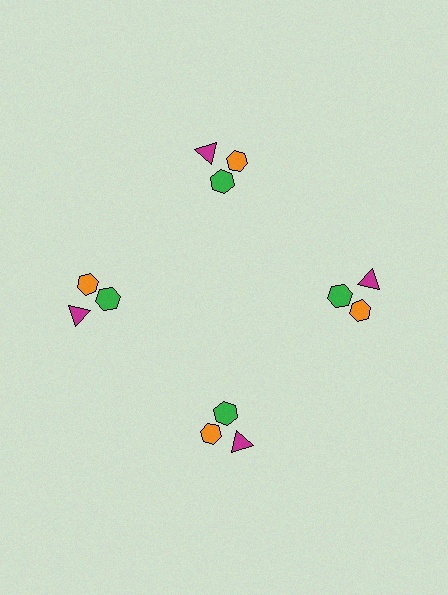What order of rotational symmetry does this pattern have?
This pattern has 4-fold rotational symmetry.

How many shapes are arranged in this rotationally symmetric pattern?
There are 12 shapes, arranged in 4 groups of 3.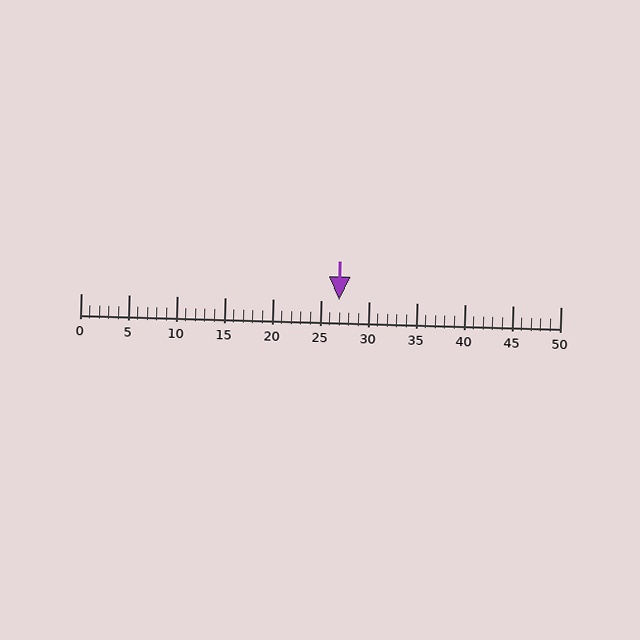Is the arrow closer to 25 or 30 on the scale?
The arrow is closer to 25.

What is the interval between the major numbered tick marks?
The major tick marks are spaced 5 units apart.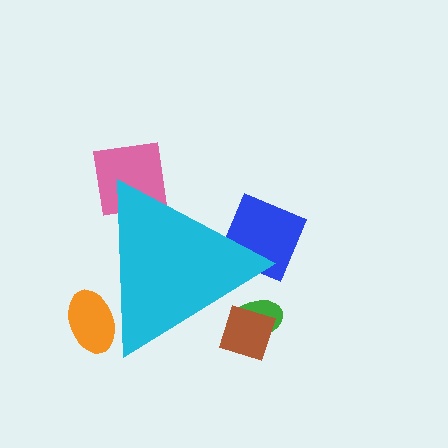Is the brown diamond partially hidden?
Yes, the brown diamond is partially hidden behind the cyan triangle.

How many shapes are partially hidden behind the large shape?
5 shapes are partially hidden.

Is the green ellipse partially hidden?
Yes, the green ellipse is partially hidden behind the cyan triangle.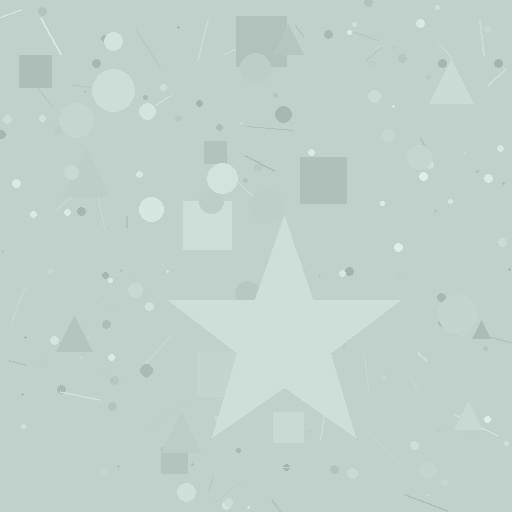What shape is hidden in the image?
A star is hidden in the image.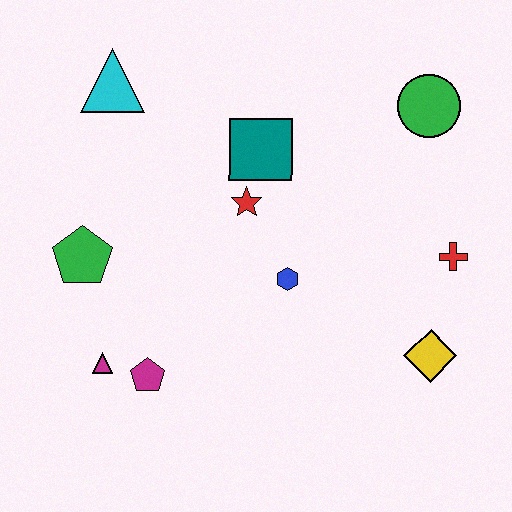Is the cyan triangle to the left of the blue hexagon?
Yes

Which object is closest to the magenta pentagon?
The magenta triangle is closest to the magenta pentagon.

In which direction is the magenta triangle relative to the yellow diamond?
The magenta triangle is to the left of the yellow diamond.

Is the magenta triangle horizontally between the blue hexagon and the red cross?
No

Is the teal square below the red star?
No